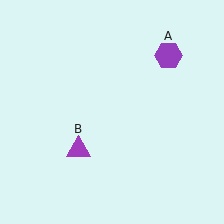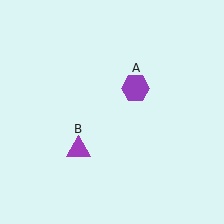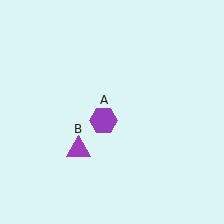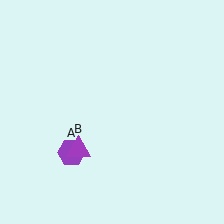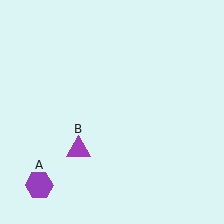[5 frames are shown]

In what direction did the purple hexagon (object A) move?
The purple hexagon (object A) moved down and to the left.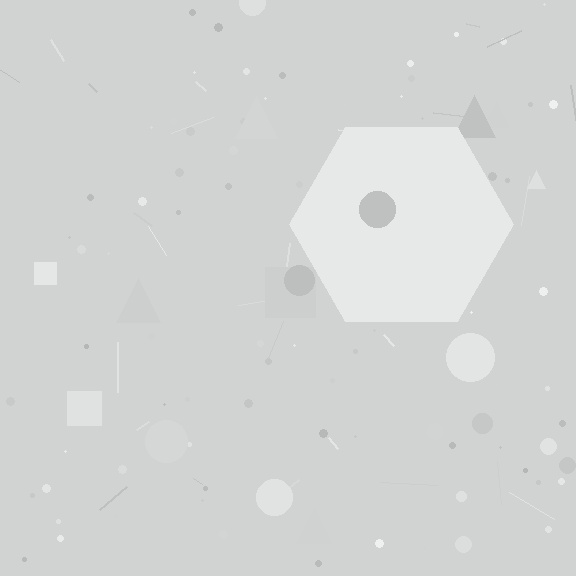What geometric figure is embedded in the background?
A hexagon is embedded in the background.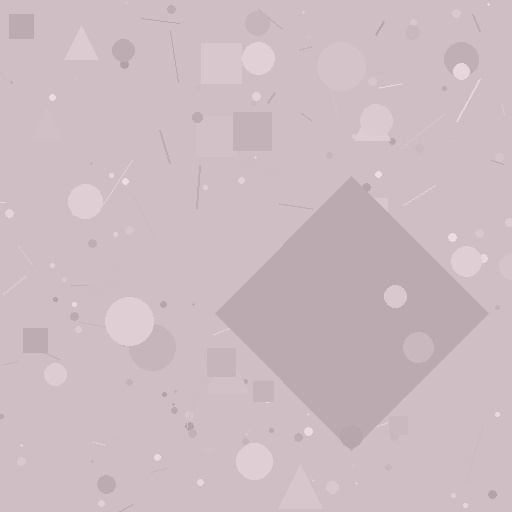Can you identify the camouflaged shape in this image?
The camouflaged shape is a diamond.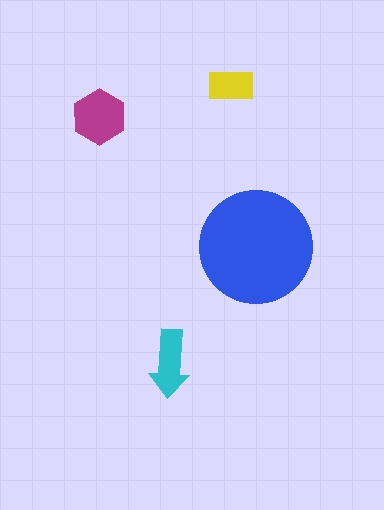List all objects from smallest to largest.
The yellow rectangle, the cyan arrow, the magenta hexagon, the blue circle.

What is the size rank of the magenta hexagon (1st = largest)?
2nd.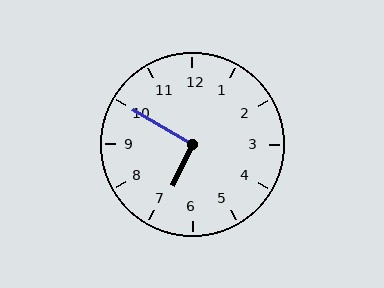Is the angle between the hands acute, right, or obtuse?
It is right.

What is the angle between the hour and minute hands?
Approximately 95 degrees.